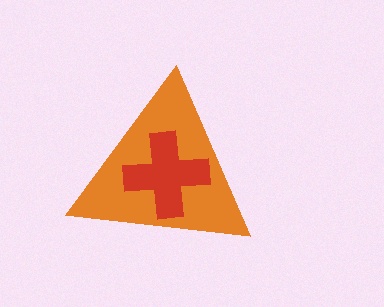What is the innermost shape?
The red cross.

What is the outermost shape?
The orange triangle.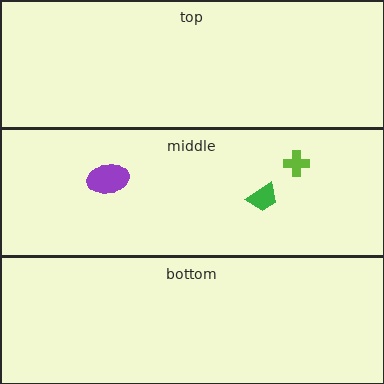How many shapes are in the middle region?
3.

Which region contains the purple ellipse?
The middle region.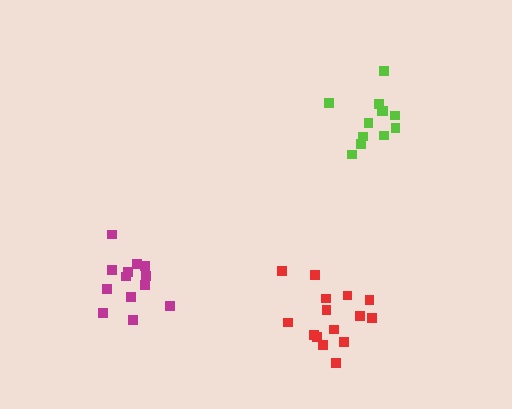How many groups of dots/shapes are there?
There are 3 groups.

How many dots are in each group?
Group 1: 12 dots, Group 2: 15 dots, Group 3: 13 dots (40 total).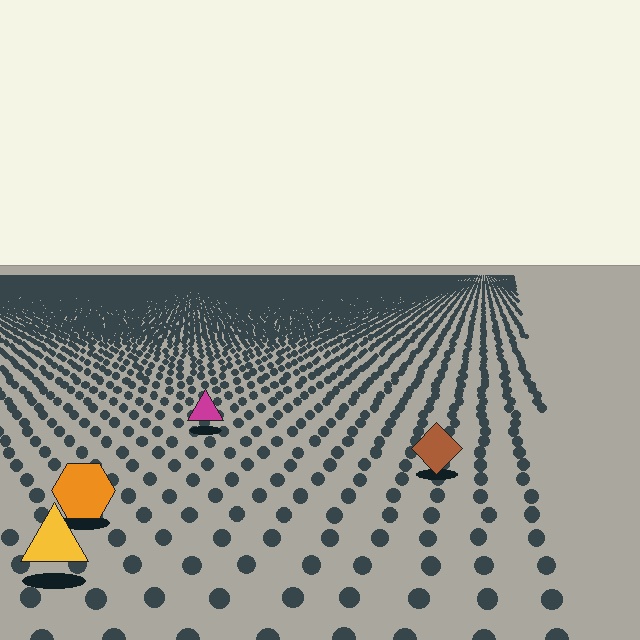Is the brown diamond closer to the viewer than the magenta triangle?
Yes. The brown diamond is closer — you can tell from the texture gradient: the ground texture is coarser near it.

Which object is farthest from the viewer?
The magenta triangle is farthest from the viewer. It appears smaller and the ground texture around it is denser.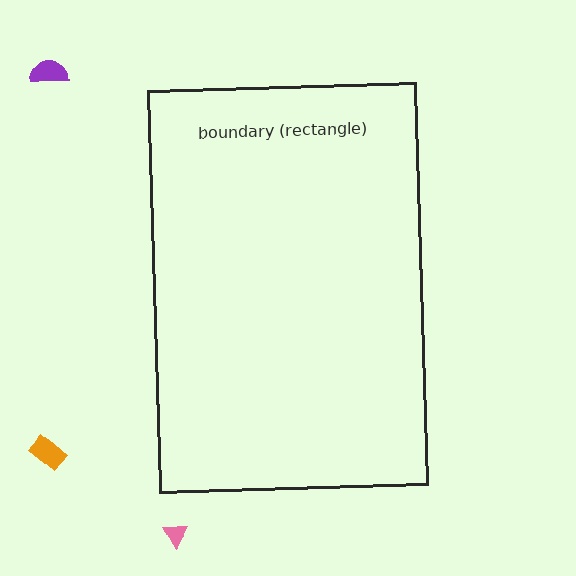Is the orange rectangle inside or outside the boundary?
Outside.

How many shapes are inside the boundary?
0 inside, 3 outside.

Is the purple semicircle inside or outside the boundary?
Outside.